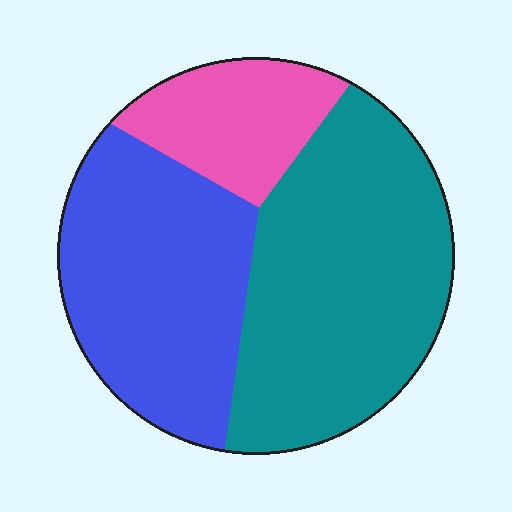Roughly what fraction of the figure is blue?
Blue takes up between a third and a half of the figure.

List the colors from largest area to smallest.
From largest to smallest: teal, blue, pink.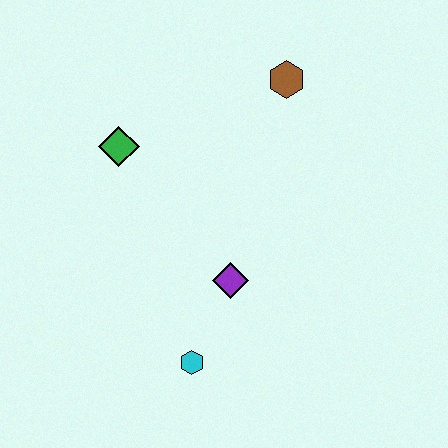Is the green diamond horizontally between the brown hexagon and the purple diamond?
No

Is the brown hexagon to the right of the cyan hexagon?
Yes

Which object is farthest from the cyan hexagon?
The brown hexagon is farthest from the cyan hexagon.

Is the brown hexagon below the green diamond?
No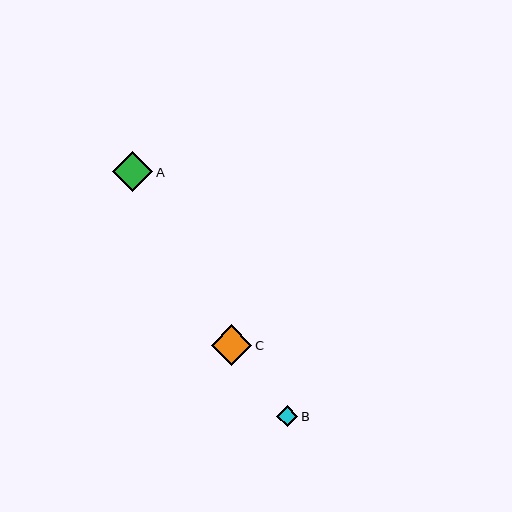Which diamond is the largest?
Diamond A is the largest with a size of approximately 40 pixels.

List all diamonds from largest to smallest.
From largest to smallest: A, C, B.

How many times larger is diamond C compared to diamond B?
Diamond C is approximately 1.9 times the size of diamond B.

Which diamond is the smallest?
Diamond B is the smallest with a size of approximately 21 pixels.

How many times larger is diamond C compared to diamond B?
Diamond C is approximately 1.9 times the size of diamond B.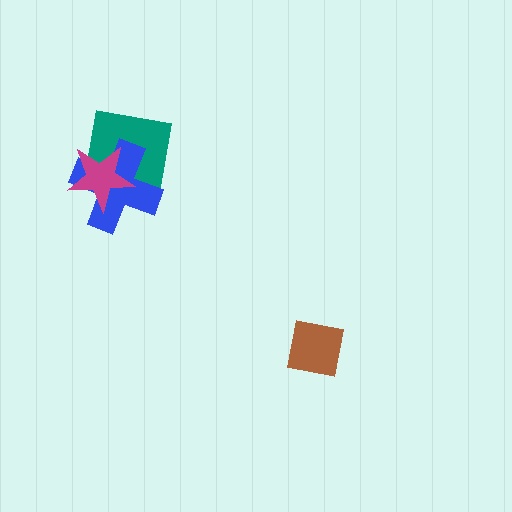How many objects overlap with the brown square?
0 objects overlap with the brown square.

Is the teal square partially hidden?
Yes, it is partially covered by another shape.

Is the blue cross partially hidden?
Yes, it is partially covered by another shape.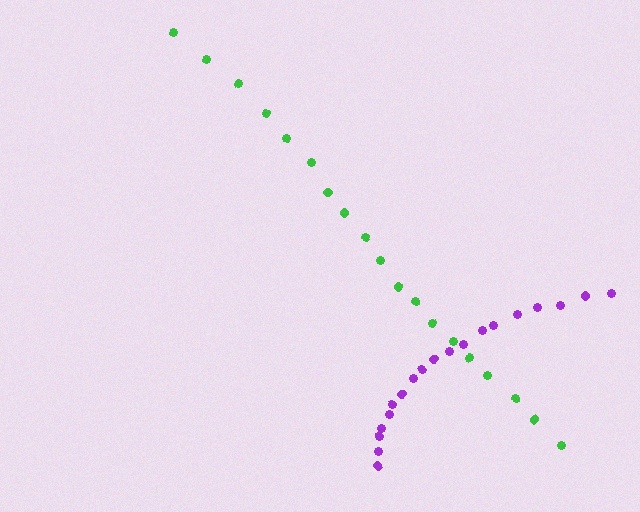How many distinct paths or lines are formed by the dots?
There are 2 distinct paths.